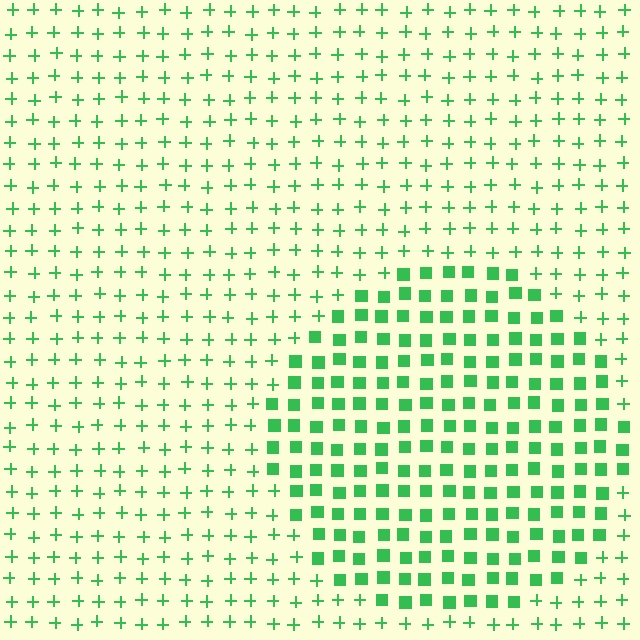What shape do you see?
I see a circle.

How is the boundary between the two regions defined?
The boundary is defined by a change in element shape: squares inside vs. plus signs outside. All elements share the same color and spacing.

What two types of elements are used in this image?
The image uses squares inside the circle region and plus signs outside it.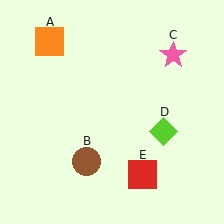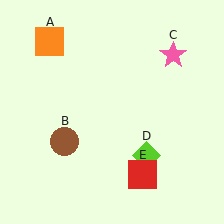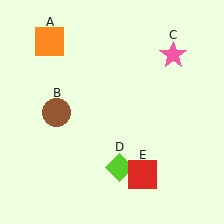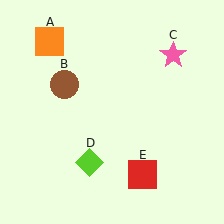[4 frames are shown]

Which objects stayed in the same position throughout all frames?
Orange square (object A) and pink star (object C) and red square (object E) remained stationary.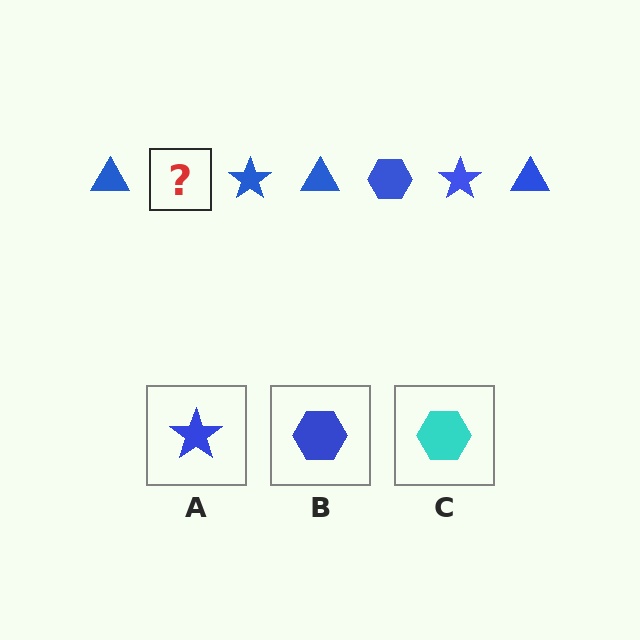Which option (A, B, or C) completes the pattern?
B.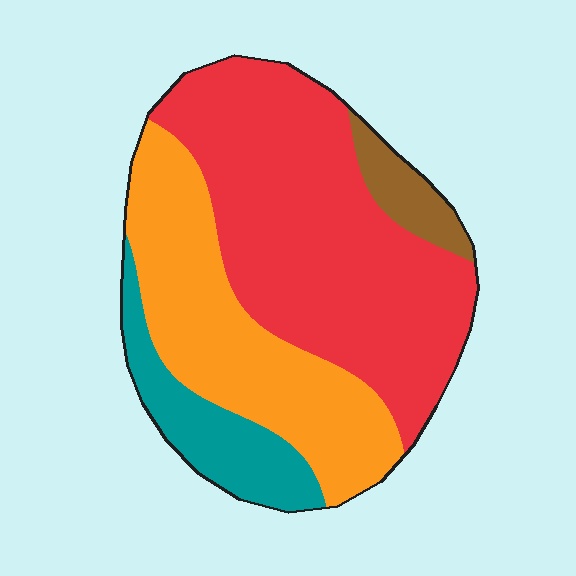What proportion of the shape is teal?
Teal covers around 15% of the shape.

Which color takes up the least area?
Brown, at roughly 5%.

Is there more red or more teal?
Red.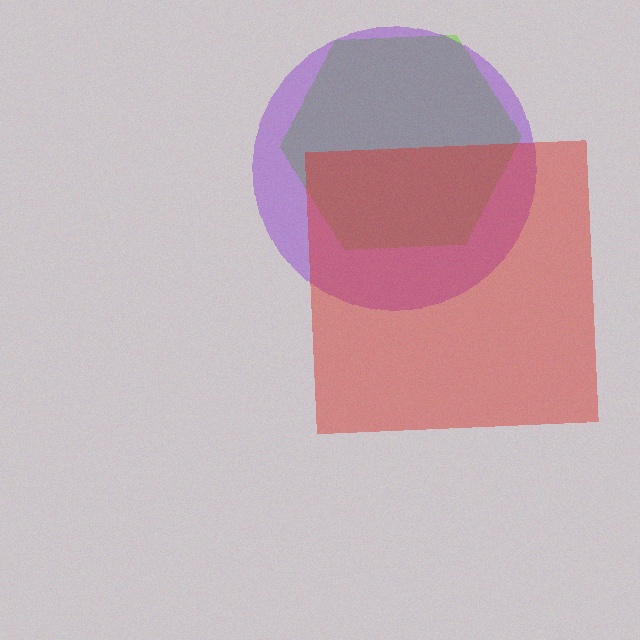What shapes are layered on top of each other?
The layered shapes are: a lime hexagon, a purple circle, a red square.